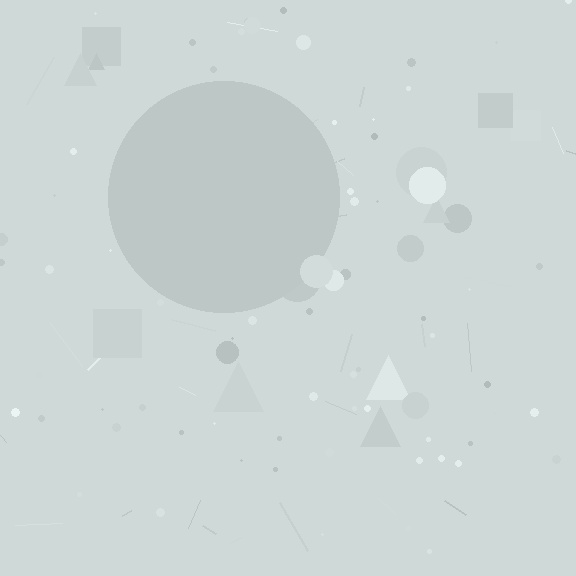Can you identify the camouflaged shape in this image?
The camouflaged shape is a circle.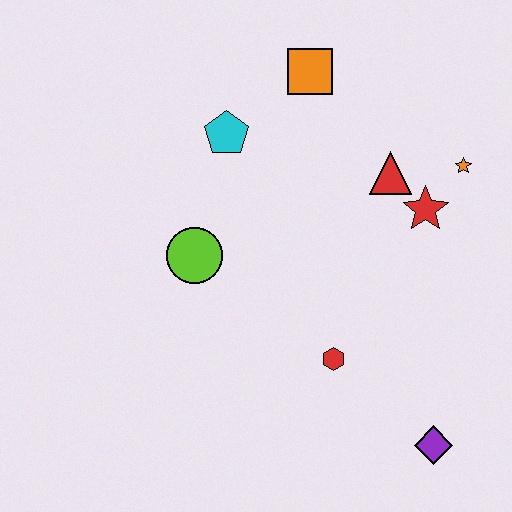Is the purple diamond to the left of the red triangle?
No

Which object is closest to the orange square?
The cyan pentagon is closest to the orange square.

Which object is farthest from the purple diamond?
The orange square is farthest from the purple diamond.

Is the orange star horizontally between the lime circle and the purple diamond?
No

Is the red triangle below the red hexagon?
No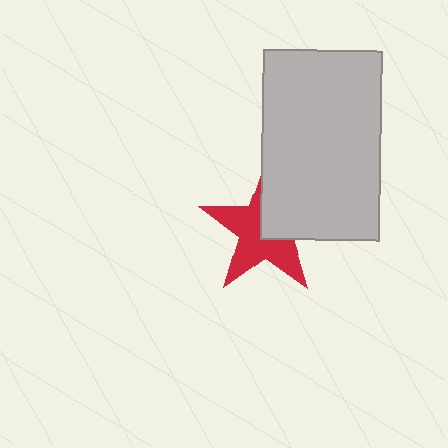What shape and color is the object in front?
The object in front is a light gray rectangle.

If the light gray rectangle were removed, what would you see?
You would see the complete red star.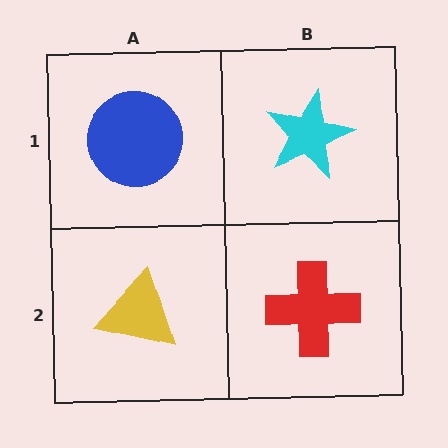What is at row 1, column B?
A cyan star.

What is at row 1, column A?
A blue circle.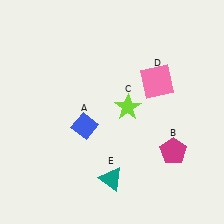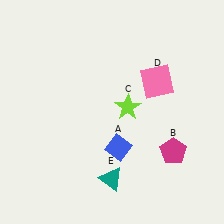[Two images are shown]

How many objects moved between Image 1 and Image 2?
1 object moved between the two images.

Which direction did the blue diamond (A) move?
The blue diamond (A) moved right.